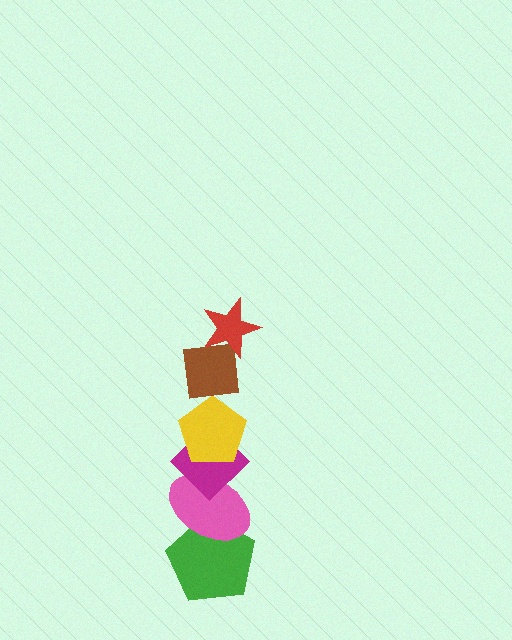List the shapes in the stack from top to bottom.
From top to bottom: the red star, the brown square, the yellow pentagon, the magenta diamond, the pink ellipse, the green pentagon.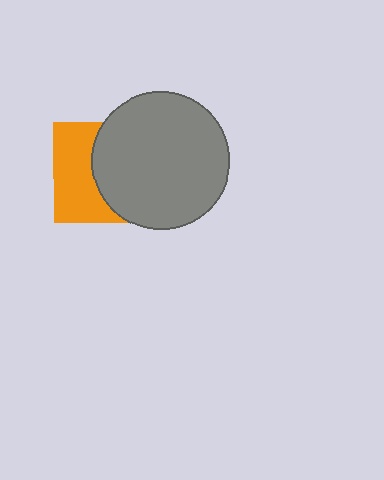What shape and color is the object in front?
The object in front is a gray circle.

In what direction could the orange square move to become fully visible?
The orange square could move left. That would shift it out from behind the gray circle entirely.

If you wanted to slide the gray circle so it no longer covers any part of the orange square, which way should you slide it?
Slide it right — that is the most direct way to separate the two shapes.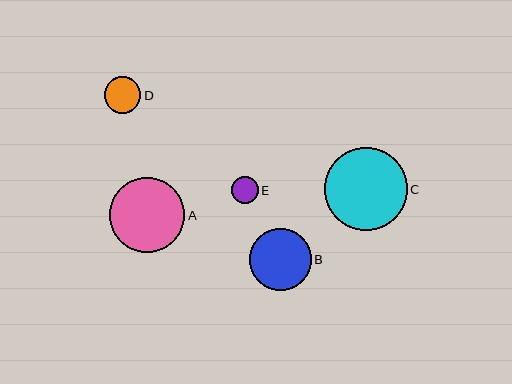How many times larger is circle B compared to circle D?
Circle B is approximately 1.7 times the size of circle D.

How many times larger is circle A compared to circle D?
Circle A is approximately 2.1 times the size of circle D.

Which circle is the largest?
Circle C is the largest with a size of approximately 83 pixels.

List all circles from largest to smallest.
From largest to smallest: C, A, B, D, E.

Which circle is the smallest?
Circle E is the smallest with a size of approximately 27 pixels.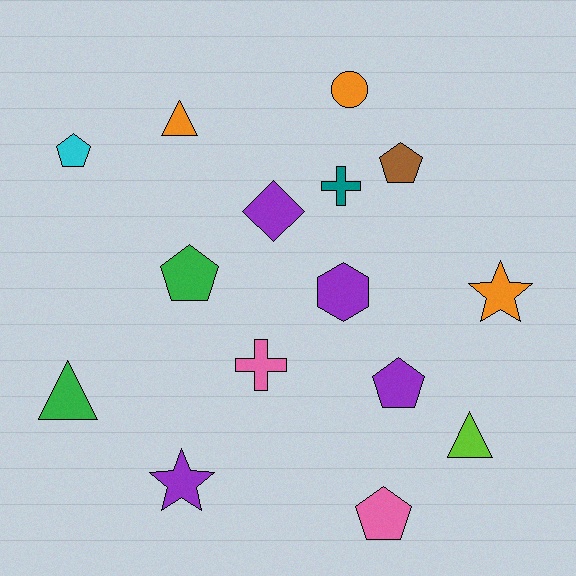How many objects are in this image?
There are 15 objects.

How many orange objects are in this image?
There are 3 orange objects.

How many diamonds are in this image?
There is 1 diamond.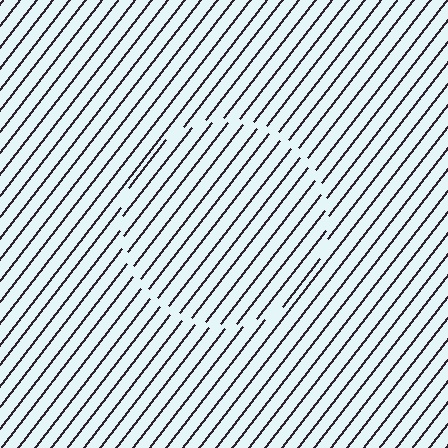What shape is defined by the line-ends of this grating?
An illusory circle. The interior of the shape contains the same grating, shifted by half a period — the contour is defined by the phase discontinuity where line-ends from the inner and outer gratings abut.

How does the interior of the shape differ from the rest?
The interior of the shape contains the same grating, shifted by half a period — the contour is defined by the phase discontinuity where line-ends from the inner and outer gratings abut.